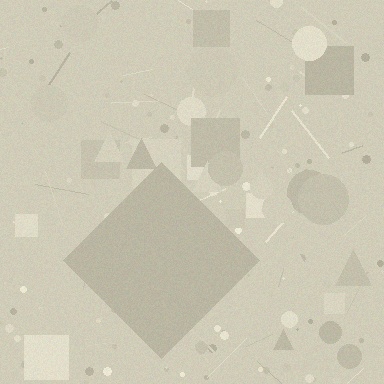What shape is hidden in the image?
A diamond is hidden in the image.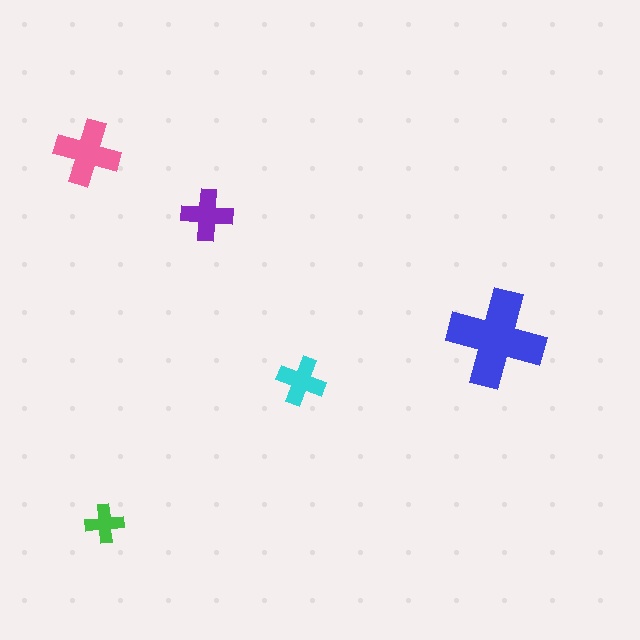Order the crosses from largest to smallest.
the blue one, the pink one, the purple one, the cyan one, the green one.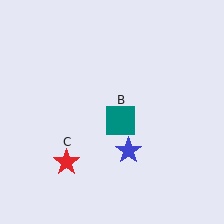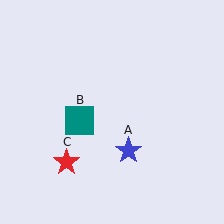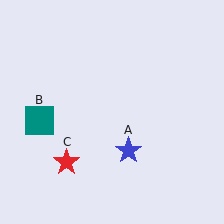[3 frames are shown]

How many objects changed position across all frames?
1 object changed position: teal square (object B).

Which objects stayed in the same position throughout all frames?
Blue star (object A) and red star (object C) remained stationary.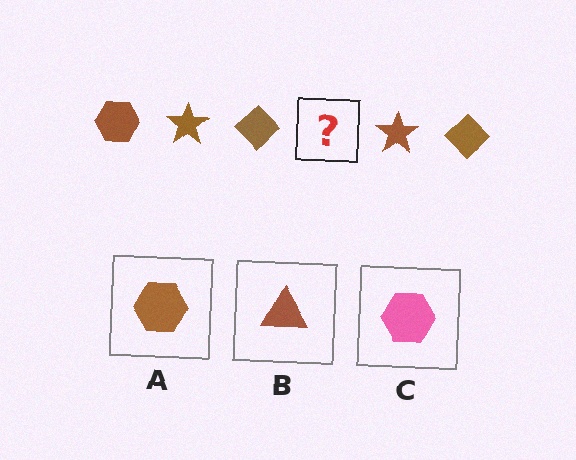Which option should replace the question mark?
Option A.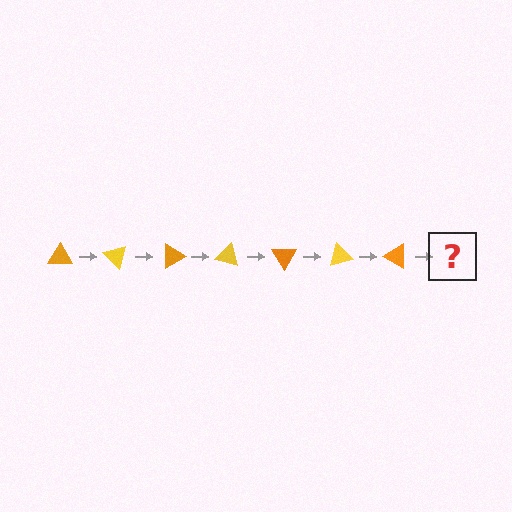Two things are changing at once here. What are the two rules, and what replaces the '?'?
The two rules are that it rotates 45 degrees each step and the color cycles through orange and yellow. The '?' should be a yellow triangle, rotated 315 degrees from the start.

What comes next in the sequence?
The next element should be a yellow triangle, rotated 315 degrees from the start.